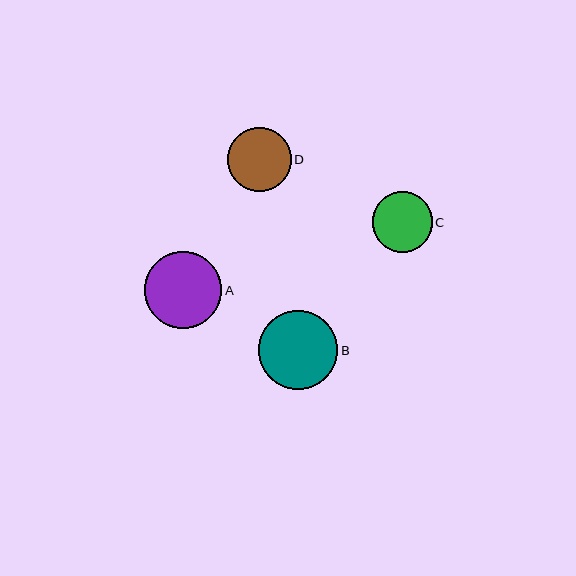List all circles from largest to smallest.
From largest to smallest: B, A, D, C.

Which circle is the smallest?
Circle C is the smallest with a size of approximately 60 pixels.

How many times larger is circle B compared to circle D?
Circle B is approximately 1.2 times the size of circle D.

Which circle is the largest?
Circle B is the largest with a size of approximately 79 pixels.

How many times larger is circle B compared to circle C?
Circle B is approximately 1.3 times the size of circle C.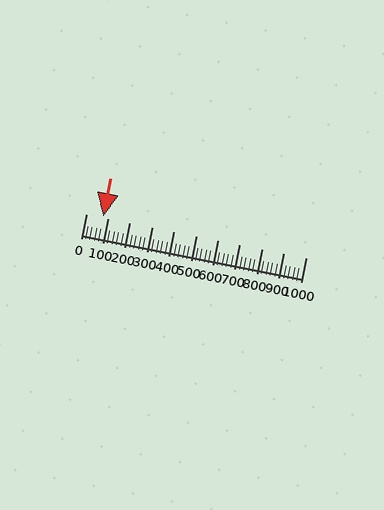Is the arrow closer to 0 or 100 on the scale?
The arrow is closer to 100.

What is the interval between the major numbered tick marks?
The major tick marks are spaced 100 units apart.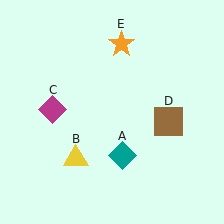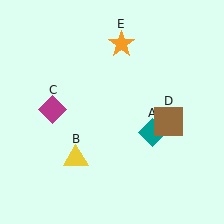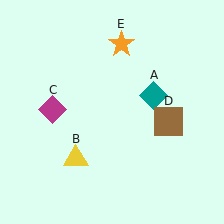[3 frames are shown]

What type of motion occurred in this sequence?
The teal diamond (object A) rotated counterclockwise around the center of the scene.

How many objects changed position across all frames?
1 object changed position: teal diamond (object A).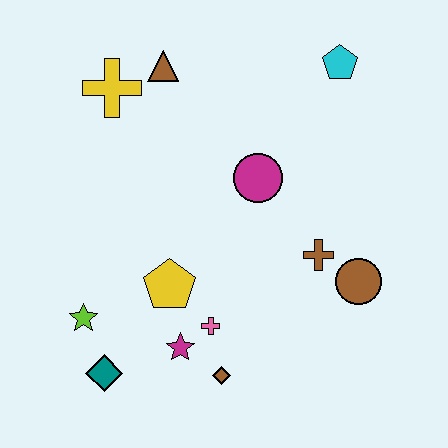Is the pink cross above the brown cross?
No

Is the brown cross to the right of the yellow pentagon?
Yes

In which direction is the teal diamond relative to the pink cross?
The teal diamond is to the left of the pink cross.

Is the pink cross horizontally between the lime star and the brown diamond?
Yes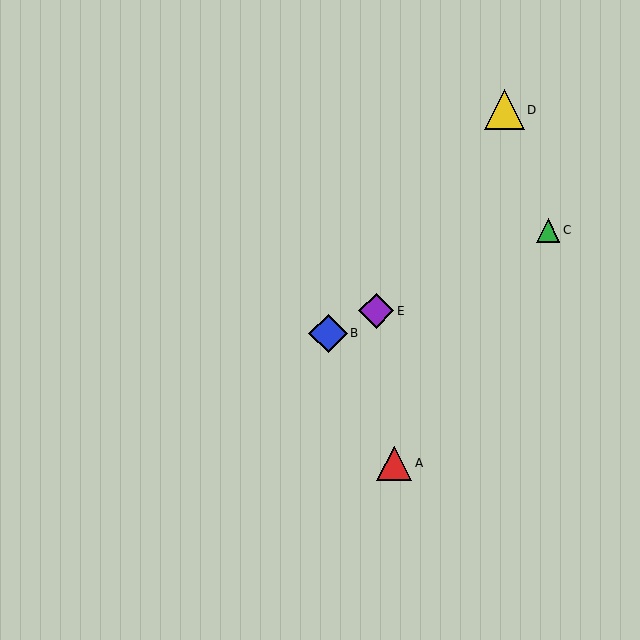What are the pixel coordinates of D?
Object D is at (504, 110).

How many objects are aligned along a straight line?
3 objects (B, C, E) are aligned along a straight line.